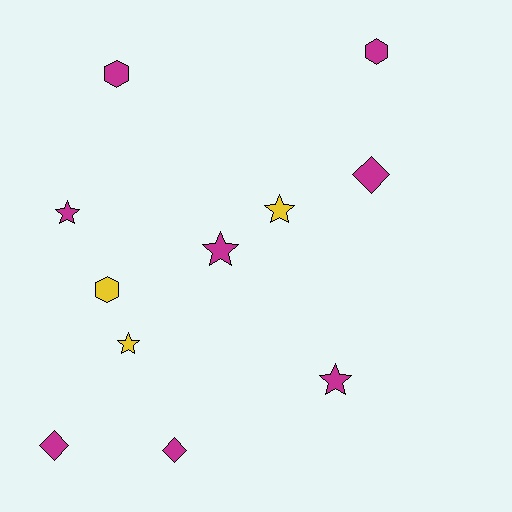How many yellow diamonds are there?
There are no yellow diamonds.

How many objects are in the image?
There are 11 objects.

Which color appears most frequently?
Magenta, with 8 objects.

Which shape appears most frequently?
Star, with 5 objects.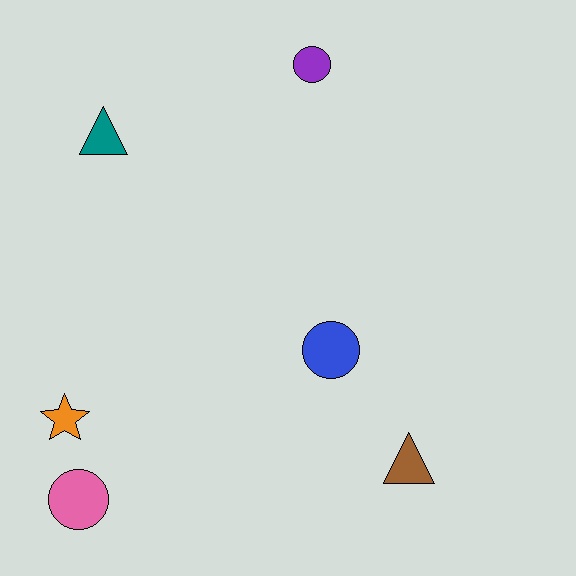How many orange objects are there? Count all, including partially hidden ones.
There is 1 orange object.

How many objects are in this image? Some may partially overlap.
There are 6 objects.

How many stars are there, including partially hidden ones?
There is 1 star.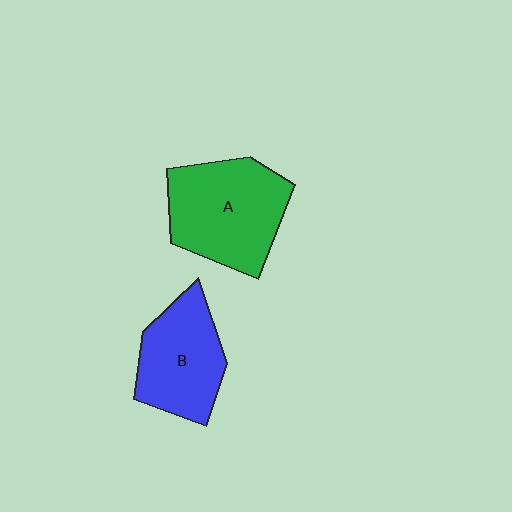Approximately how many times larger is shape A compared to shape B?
Approximately 1.3 times.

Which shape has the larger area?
Shape A (green).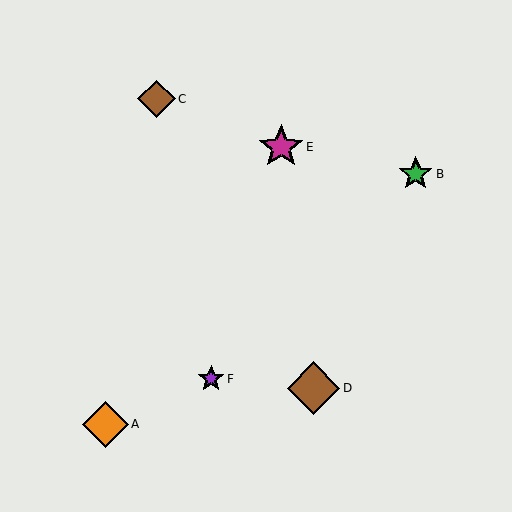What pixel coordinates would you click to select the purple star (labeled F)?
Click at (211, 379) to select the purple star F.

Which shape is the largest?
The brown diamond (labeled D) is the largest.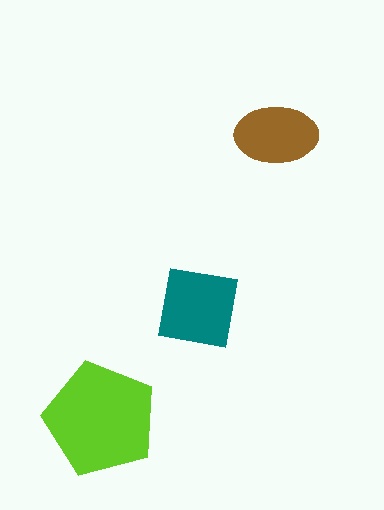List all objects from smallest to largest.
The brown ellipse, the teal square, the lime pentagon.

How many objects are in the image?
There are 3 objects in the image.